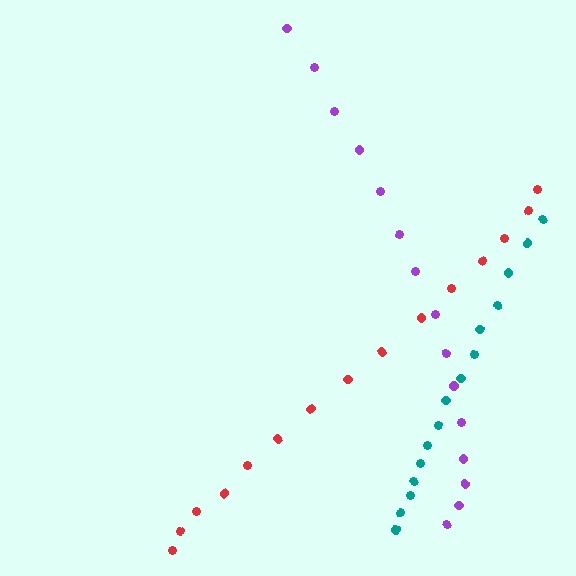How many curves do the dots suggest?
There are 3 distinct paths.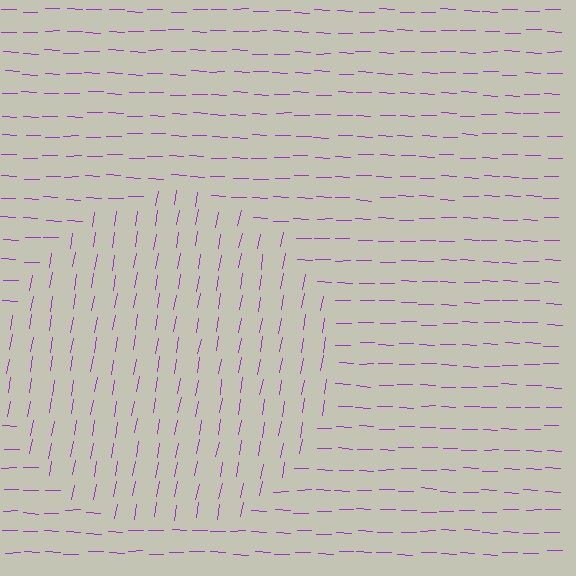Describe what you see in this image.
The image is filled with small purple line segments. A circle region in the image has lines oriented differently from the surrounding lines, creating a visible texture boundary.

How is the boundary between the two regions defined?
The boundary is defined purely by a change in line orientation (approximately 81 degrees difference). All lines are the same color and thickness.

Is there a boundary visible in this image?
Yes, there is a texture boundary formed by a change in line orientation.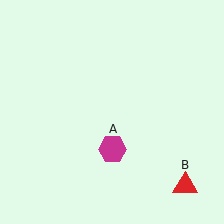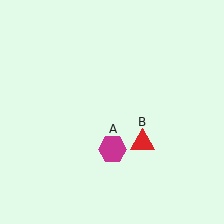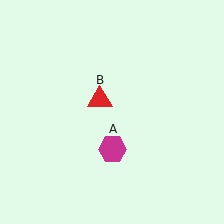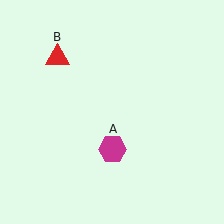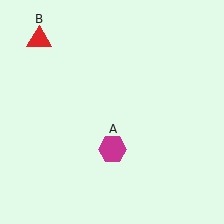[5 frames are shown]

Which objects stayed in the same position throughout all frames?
Magenta hexagon (object A) remained stationary.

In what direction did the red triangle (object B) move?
The red triangle (object B) moved up and to the left.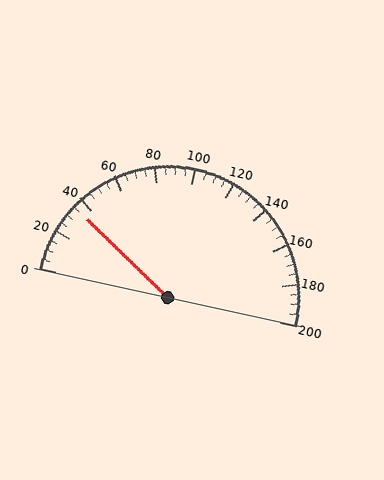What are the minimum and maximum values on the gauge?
The gauge ranges from 0 to 200.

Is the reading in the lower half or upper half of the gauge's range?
The reading is in the lower half of the range (0 to 200).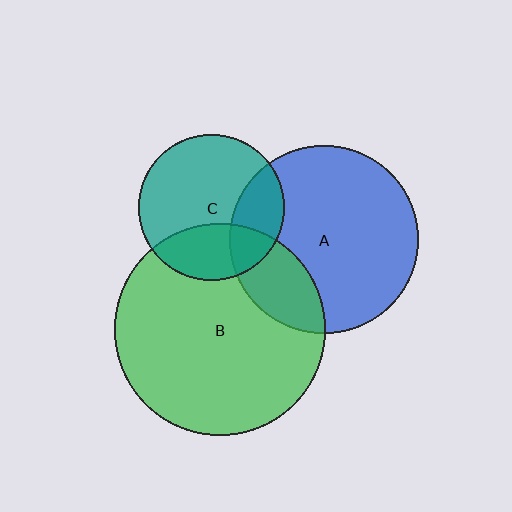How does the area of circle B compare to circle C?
Approximately 2.1 times.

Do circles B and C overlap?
Yes.